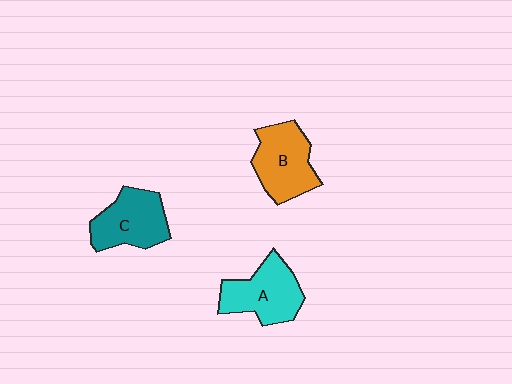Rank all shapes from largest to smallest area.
From largest to smallest: B (orange), A (cyan), C (teal).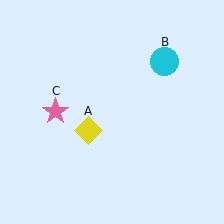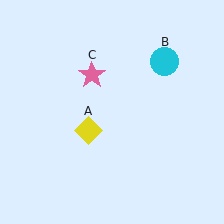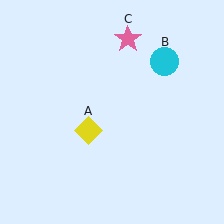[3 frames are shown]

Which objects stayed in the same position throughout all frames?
Yellow diamond (object A) and cyan circle (object B) remained stationary.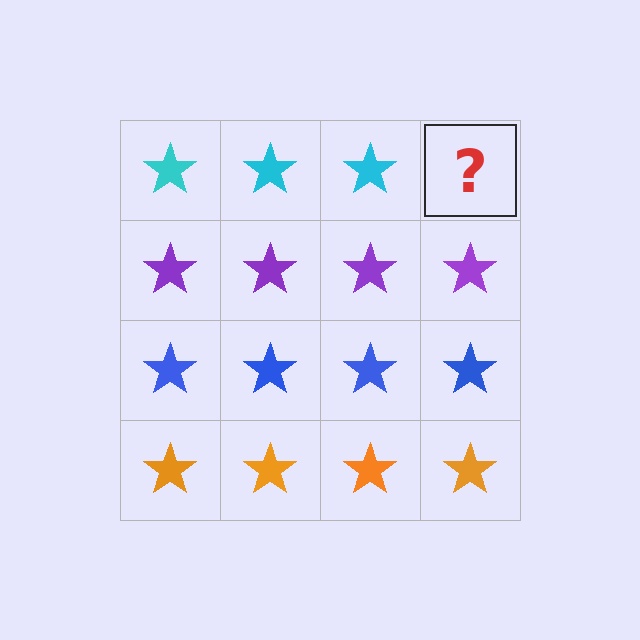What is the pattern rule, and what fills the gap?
The rule is that each row has a consistent color. The gap should be filled with a cyan star.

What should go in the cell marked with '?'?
The missing cell should contain a cyan star.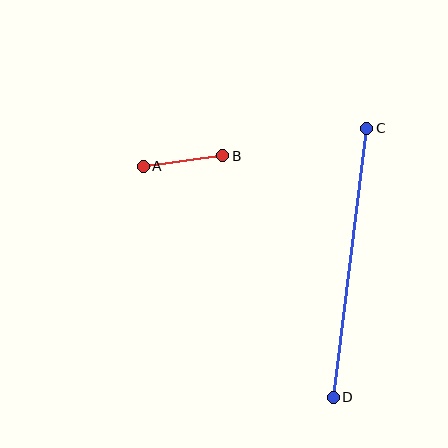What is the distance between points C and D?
The distance is approximately 271 pixels.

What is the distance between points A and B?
The distance is approximately 80 pixels.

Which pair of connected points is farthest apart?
Points C and D are farthest apart.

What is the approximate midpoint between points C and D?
The midpoint is at approximately (350, 263) pixels.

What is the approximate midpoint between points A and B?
The midpoint is at approximately (183, 161) pixels.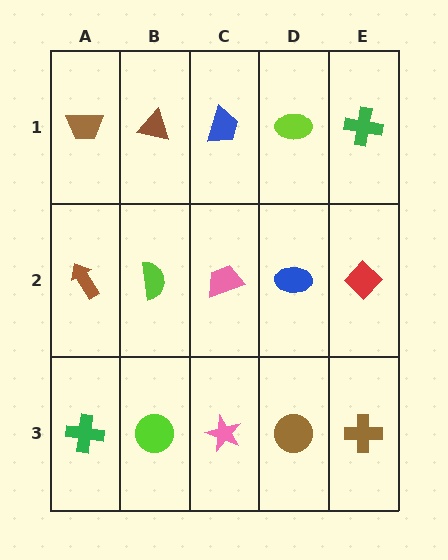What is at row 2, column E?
A red diamond.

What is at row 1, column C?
A blue trapezoid.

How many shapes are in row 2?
5 shapes.